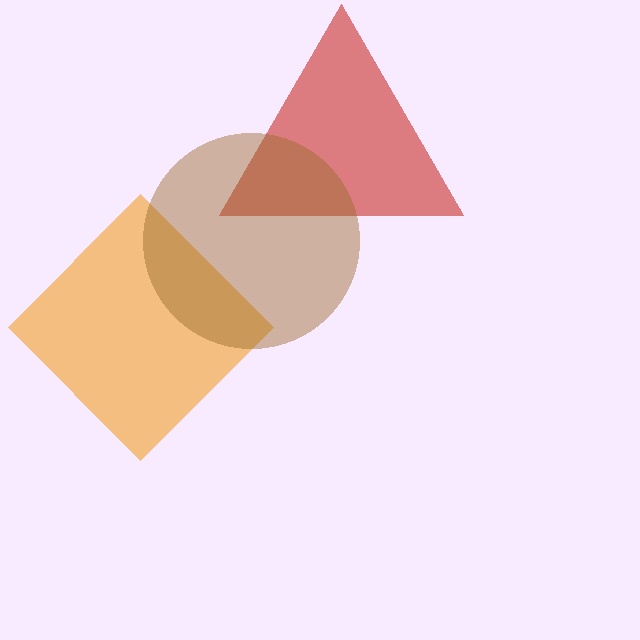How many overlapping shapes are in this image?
There are 3 overlapping shapes in the image.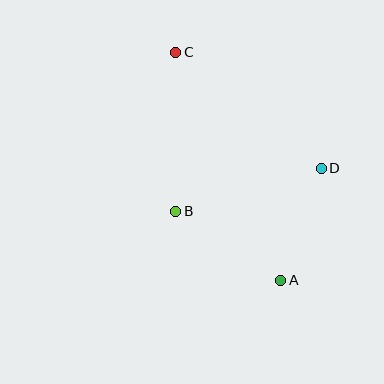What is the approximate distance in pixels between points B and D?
The distance between B and D is approximately 152 pixels.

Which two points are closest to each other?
Points A and D are closest to each other.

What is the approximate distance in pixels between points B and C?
The distance between B and C is approximately 159 pixels.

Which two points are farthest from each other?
Points A and C are farthest from each other.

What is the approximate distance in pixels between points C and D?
The distance between C and D is approximately 186 pixels.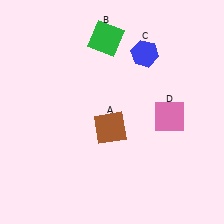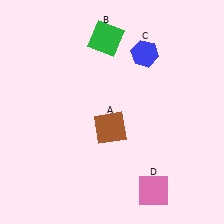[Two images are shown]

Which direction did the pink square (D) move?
The pink square (D) moved down.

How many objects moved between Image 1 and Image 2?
1 object moved between the two images.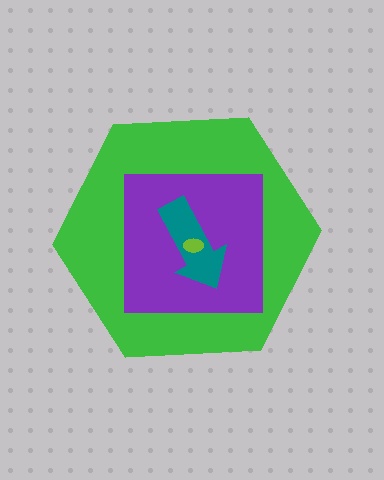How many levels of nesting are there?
4.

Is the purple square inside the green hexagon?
Yes.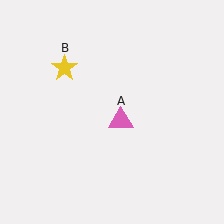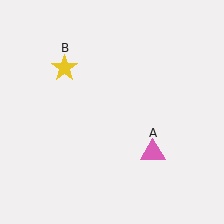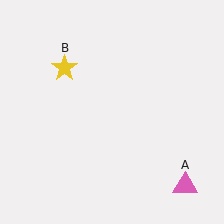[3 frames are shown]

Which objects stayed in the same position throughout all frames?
Yellow star (object B) remained stationary.